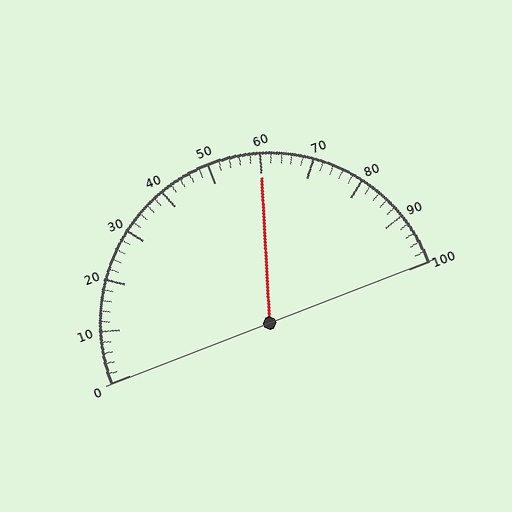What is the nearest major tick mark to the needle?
The nearest major tick mark is 60.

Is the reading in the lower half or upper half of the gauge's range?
The reading is in the upper half of the range (0 to 100).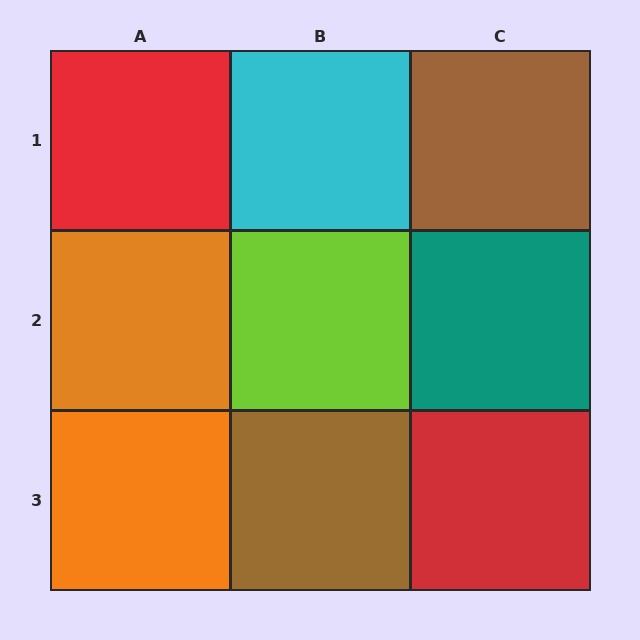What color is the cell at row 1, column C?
Brown.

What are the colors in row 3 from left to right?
Orange, brown, red.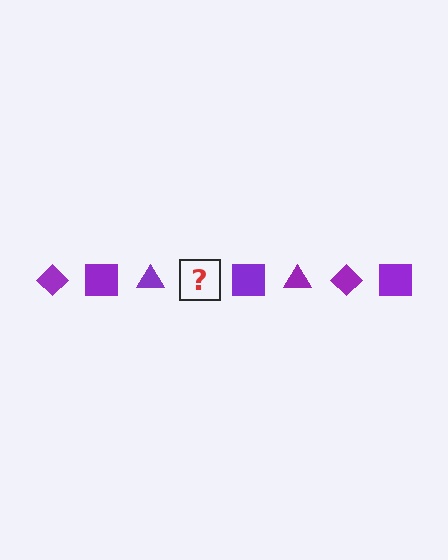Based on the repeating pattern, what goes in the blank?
The blank should be a purple diamond.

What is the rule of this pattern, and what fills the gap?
The rule is that the pattern cycles through diamond, square, triangle shapes in purple. The gap should be filled with a purple diamond.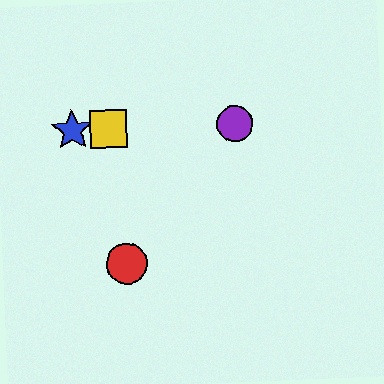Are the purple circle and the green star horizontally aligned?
Yes, both are at y≈124.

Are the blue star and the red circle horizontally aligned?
No, the blue star is at y≈130 and the red circle is at y≈264.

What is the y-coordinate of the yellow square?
The yellow square is at y≈129.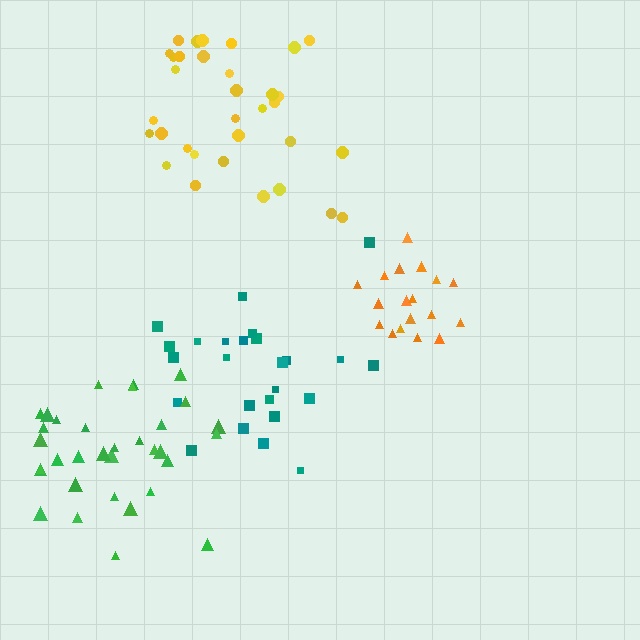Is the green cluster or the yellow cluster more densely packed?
Green.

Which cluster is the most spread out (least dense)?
Teal.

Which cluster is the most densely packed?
Orange.